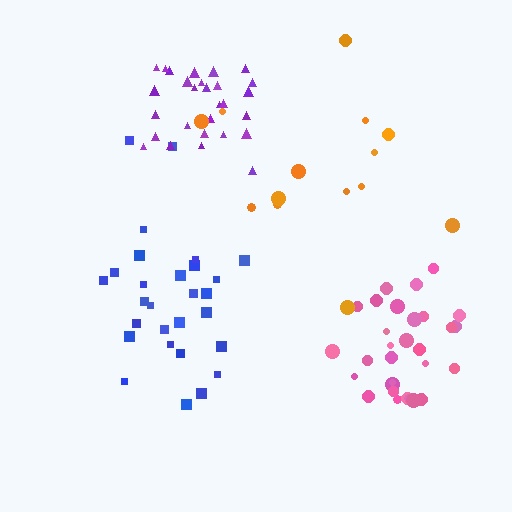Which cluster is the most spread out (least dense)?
Orange.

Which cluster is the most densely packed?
Purple.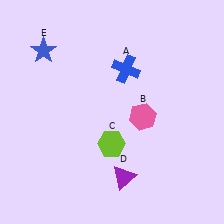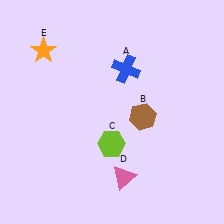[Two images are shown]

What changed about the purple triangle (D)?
In Image 1, D is purple. In Image 2, it changed to pink.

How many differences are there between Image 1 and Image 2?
There are 3 differences between the two images.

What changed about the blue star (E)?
In Image 1, E is blue. In Image 2, it changed to orange.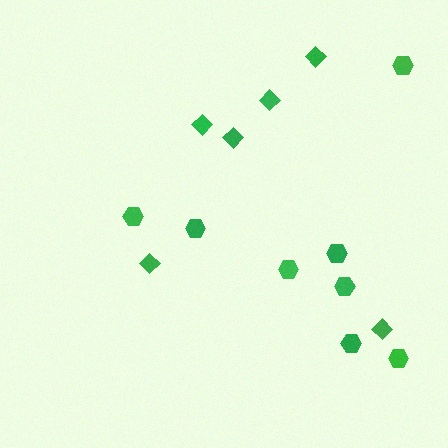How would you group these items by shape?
There are 2 groups: one group of hexagons (8) and one group of diamonds (6).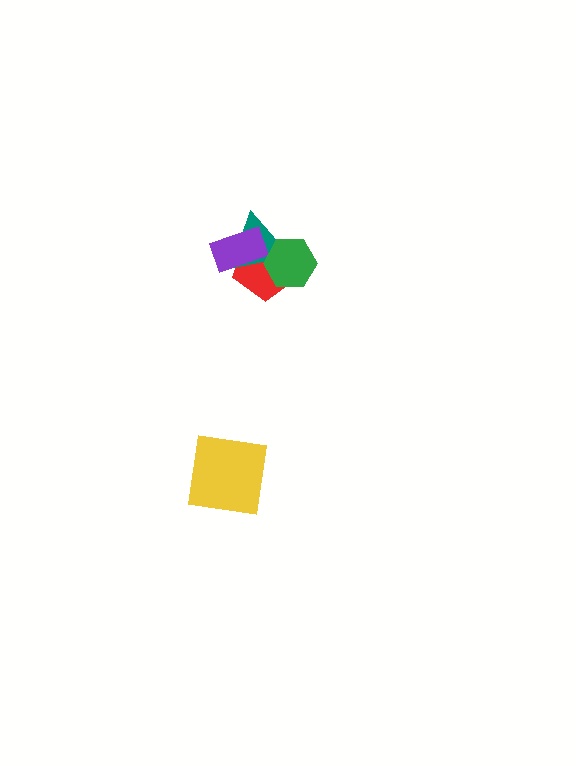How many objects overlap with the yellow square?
0 objects overlap with the yellow square.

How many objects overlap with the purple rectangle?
2 objects overlap with the purple rectangle.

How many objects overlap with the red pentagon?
3 objects overlap with the red pentagon.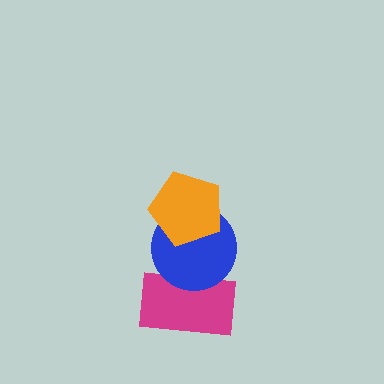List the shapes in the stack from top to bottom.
From top to bottom: the orange pentagon, the blue circle, the magenta rectangle.